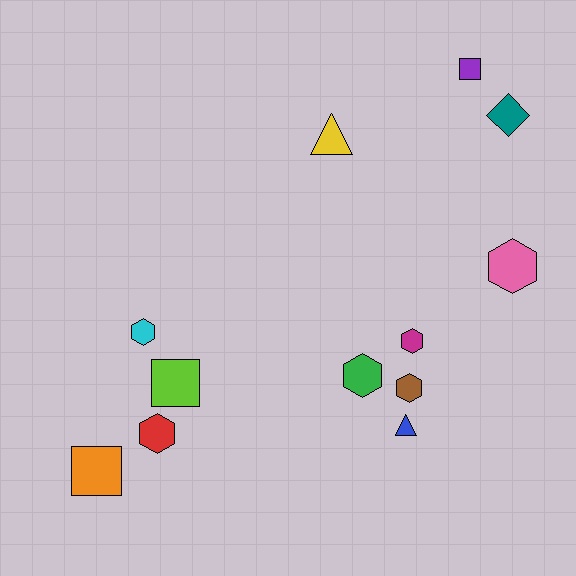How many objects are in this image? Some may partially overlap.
There are 12 objects.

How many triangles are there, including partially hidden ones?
There are 2 triangles.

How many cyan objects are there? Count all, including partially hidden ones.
There is 1 cyan object.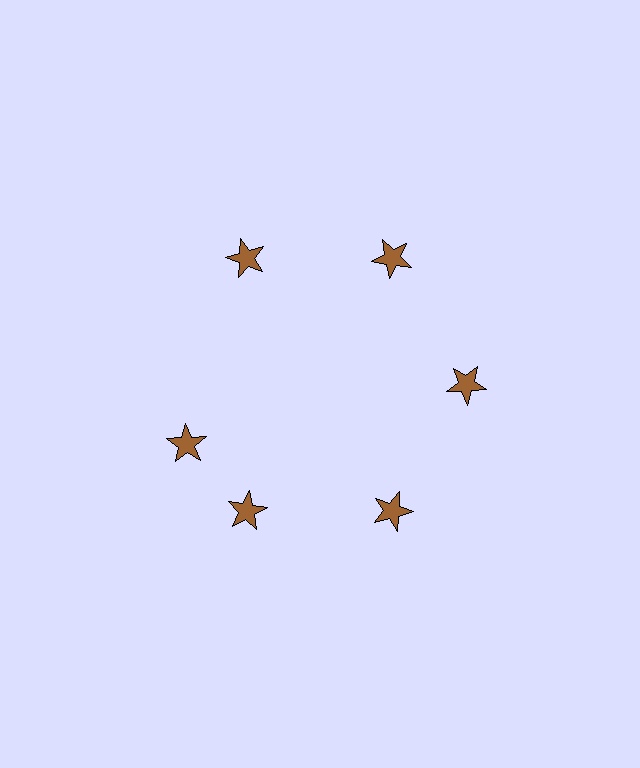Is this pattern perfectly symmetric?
No. The 6 brown stars are arranged in a ring, but one element near the 9 o'clock position is rotated out of alignment along the ring, breaking the 6-fold rotational symmetry.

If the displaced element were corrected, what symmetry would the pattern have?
It would have 6-fold rotational symmetry — the pattern would map onto itself every 60 degrees.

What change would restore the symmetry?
The symmetry would be restored by rotating it back into even spacing with its neighbors so that all 6 stars sit at equal angles and equal distance from the center.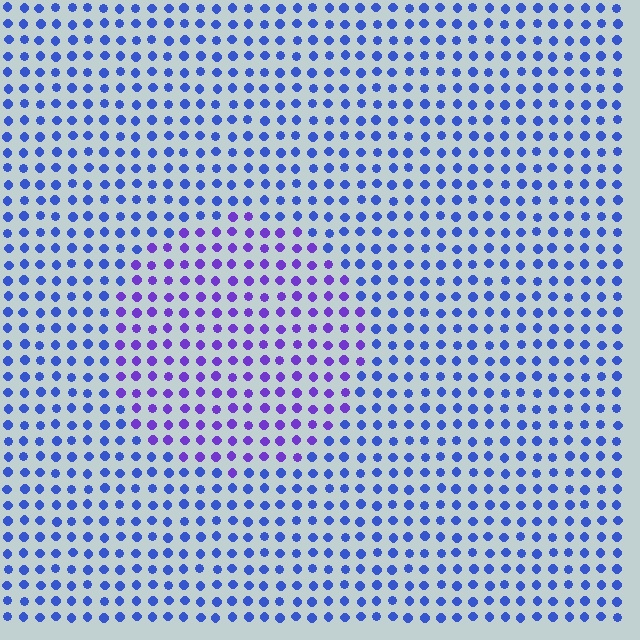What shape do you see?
I see a circle.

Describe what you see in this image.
The image is filled with small blue elements in a uniform arrangement. A circle-shaped region is visible where the elements are tinted to a slightly different hue, forming a subtle color boundary.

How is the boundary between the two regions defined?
The boundary is defined purely by a slight shift in hue (about 36 degrees). Spacing, size, and orientation are identical on both sides.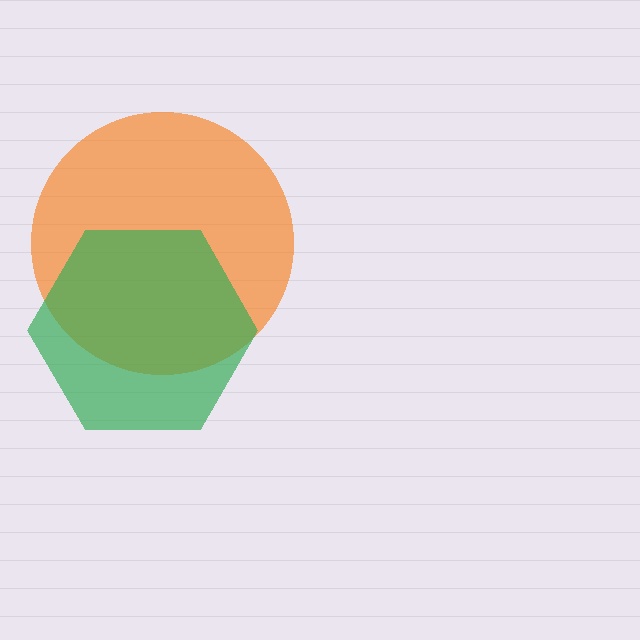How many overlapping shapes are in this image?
There are 2 overlapping shapes in the image.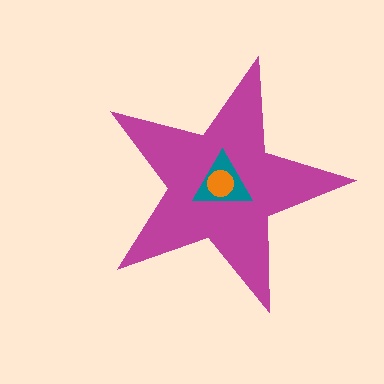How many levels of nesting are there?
3.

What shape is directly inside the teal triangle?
The orange circle.